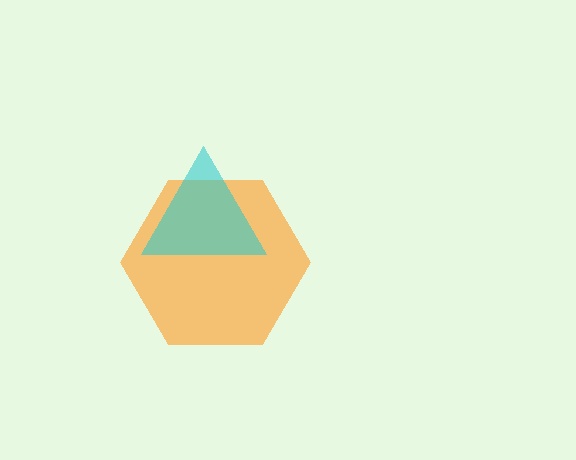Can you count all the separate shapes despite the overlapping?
Yes, there are 2 separate shapes.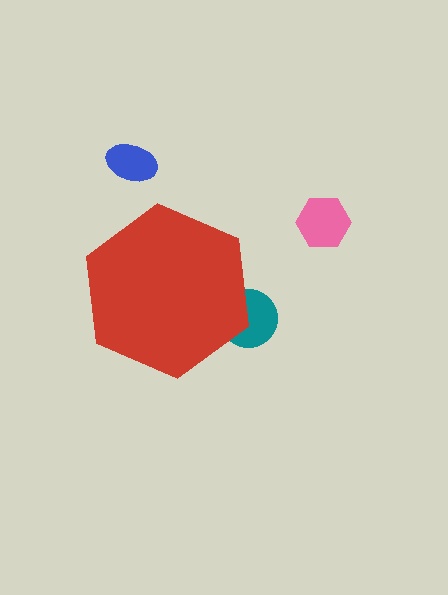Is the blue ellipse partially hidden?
No, the blue ellipse is fully visible.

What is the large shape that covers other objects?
A red hexagon.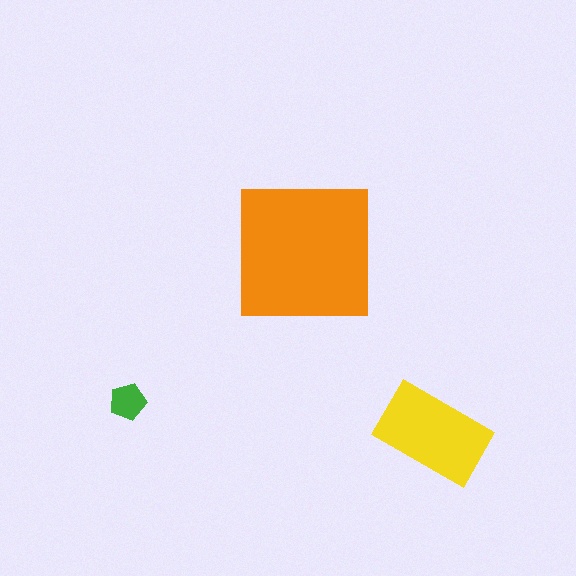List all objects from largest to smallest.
The orange square, the yellow rectangle, the green pentagon.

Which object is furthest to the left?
The green pentagon is leftmost.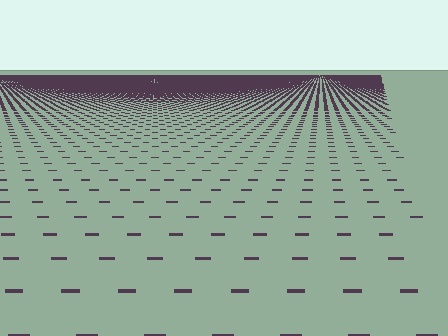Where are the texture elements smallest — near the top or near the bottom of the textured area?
Near the top.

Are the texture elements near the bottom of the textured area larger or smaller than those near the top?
Larger. Near the bottom, elements are closer to the viewer and appear at a bigger on-screen size.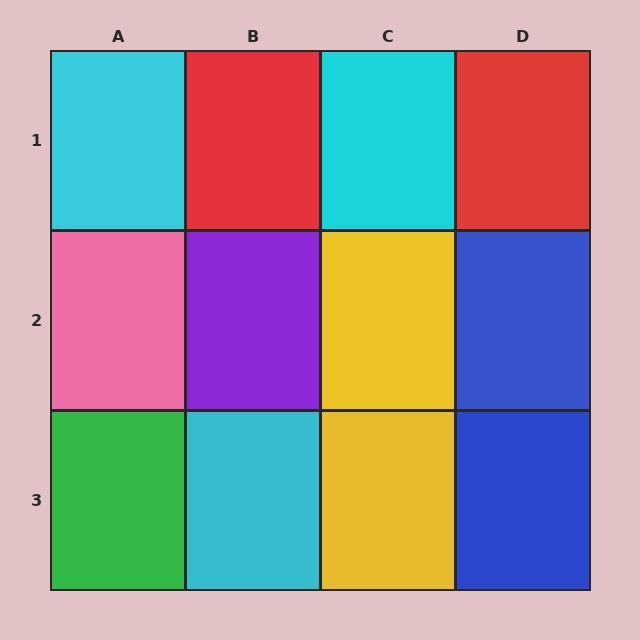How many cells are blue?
2 cells are blue.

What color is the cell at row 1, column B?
Red.